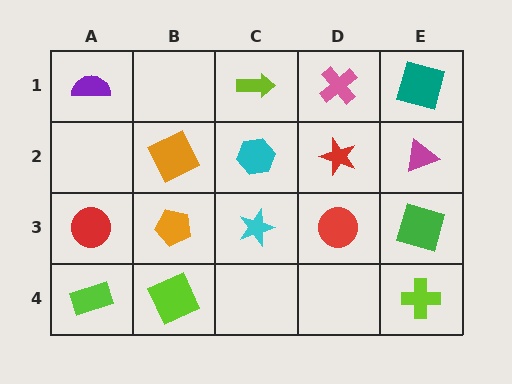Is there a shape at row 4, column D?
No, that cell is empty.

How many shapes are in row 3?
5 shapes.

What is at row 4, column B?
A lime square.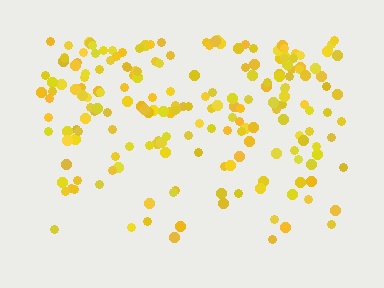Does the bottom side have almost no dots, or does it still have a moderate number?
Still a moderate number, just noticeably fewer than the top.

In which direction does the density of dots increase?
From bottom to top, with the top side densest.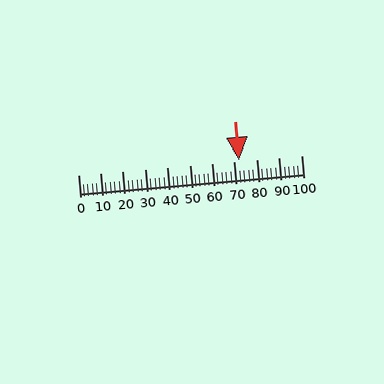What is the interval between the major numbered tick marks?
The major tick marks are spaced 10 units apart.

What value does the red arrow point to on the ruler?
The red arrow points to approximately 72.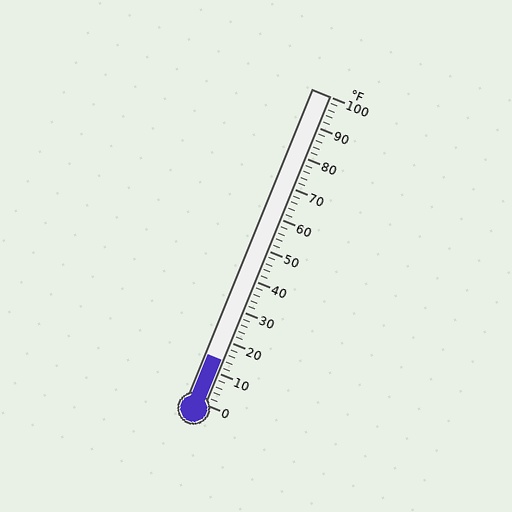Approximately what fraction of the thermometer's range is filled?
The thermometer is filled to approximately 15% of its range.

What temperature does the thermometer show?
The thermometer shows approximately 14°F.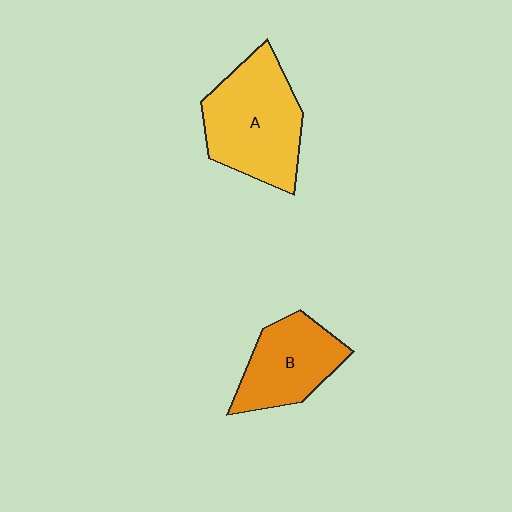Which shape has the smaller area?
Shape B (orange).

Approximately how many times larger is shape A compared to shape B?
Approximately 1.4 times.